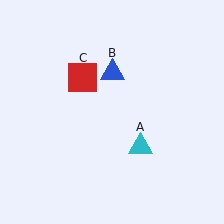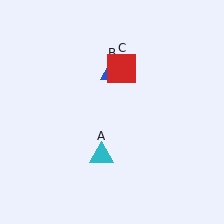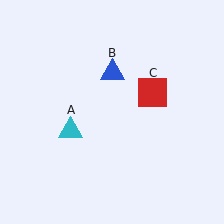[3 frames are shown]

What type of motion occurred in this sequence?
The cyan triangle (object A), red square (object C) rotated clockwise around the center of the scene.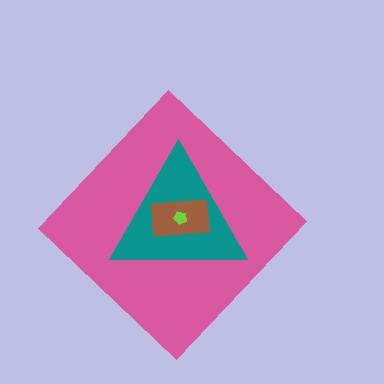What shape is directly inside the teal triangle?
The brown rectangle.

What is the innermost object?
The lime pentagon.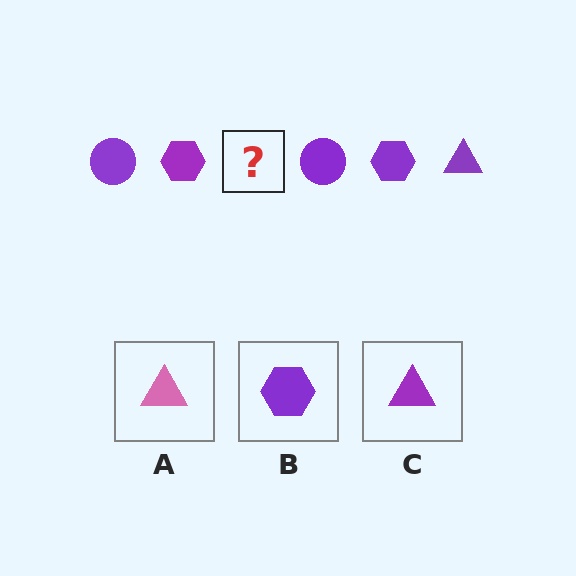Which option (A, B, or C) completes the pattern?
C.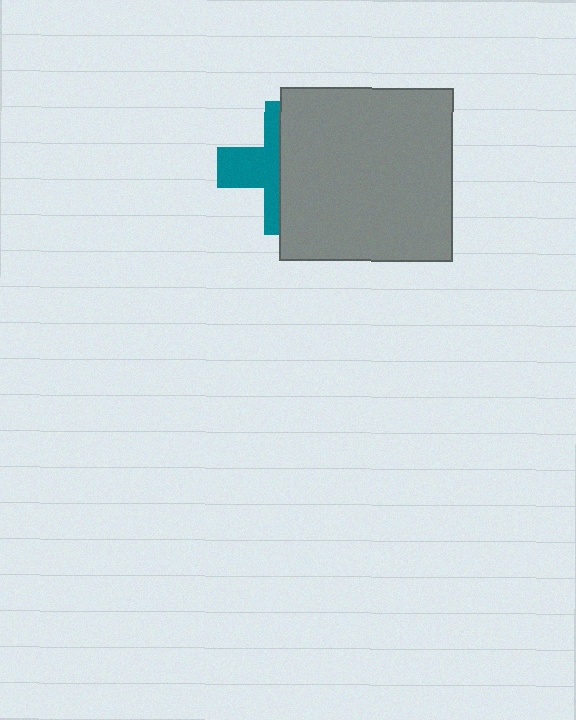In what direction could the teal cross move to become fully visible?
The teal cross could move left. That would shift it out from behind the gray square entirely.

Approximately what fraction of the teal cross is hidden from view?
Roughly 58% of the teal cross is hidden behind the gray square.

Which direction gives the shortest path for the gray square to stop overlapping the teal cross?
Moving right gives the shortest separation.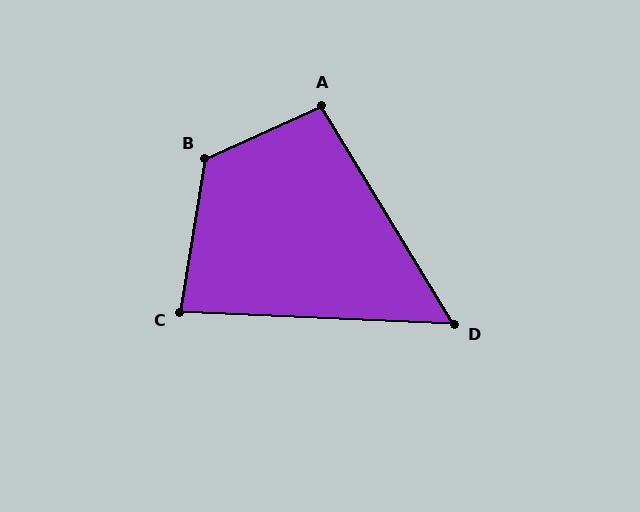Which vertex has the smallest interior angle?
D, at approximately 56 degrees.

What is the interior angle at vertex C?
Approximately 83 degrees (acute).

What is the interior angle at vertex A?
Approximately 97 degrees (obtuse).